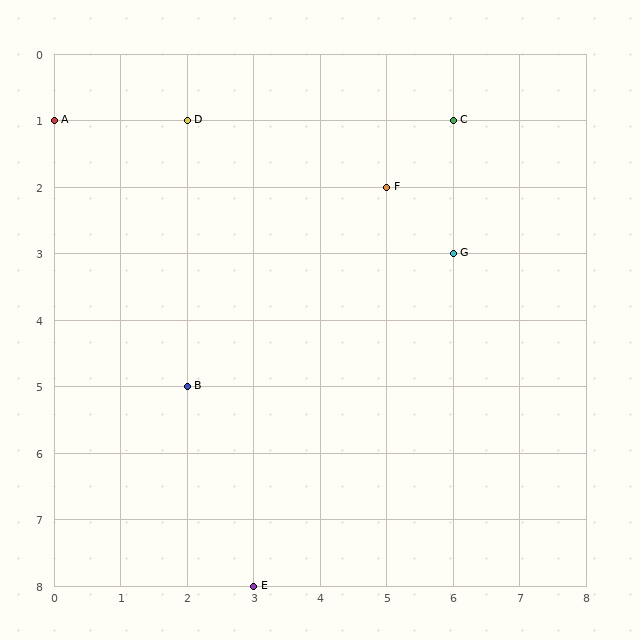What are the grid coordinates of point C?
Point C is at grid coordinates (6, 1).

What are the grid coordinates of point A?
Point A is at grid coordinates (0, 1).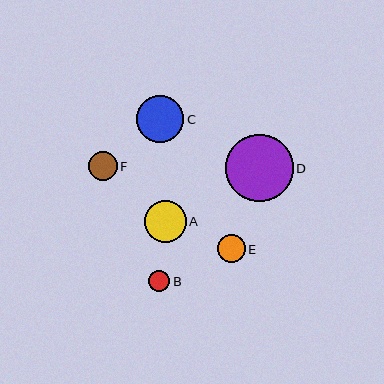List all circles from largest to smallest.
From largest to smallest: D, C, A, F, E, B.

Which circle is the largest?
Circle D is the largest with a size of approximately 68 pixels.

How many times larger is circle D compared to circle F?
Circle D is approximately 2.3 times the size of circle F.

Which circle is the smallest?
Circle B is the smallest with a size of approximately 21 pixels.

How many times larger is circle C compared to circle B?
Circle C is approximately 2.3 times the size of circle B.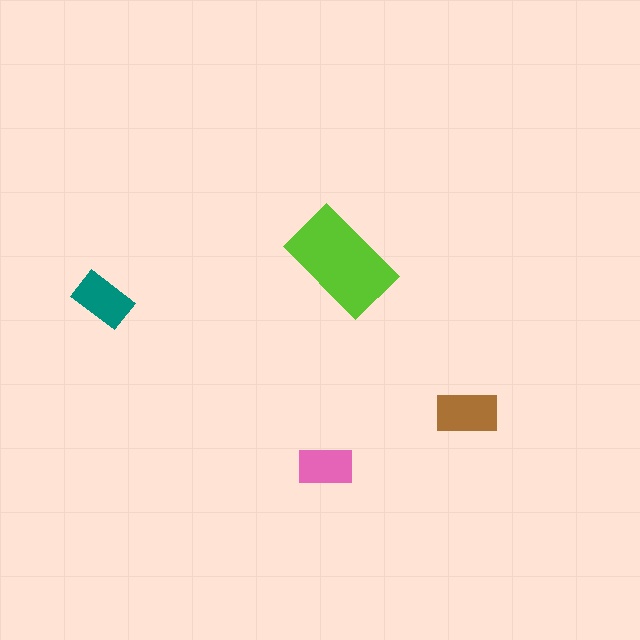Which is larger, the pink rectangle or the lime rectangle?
The lime one.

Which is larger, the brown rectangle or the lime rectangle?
The lime one.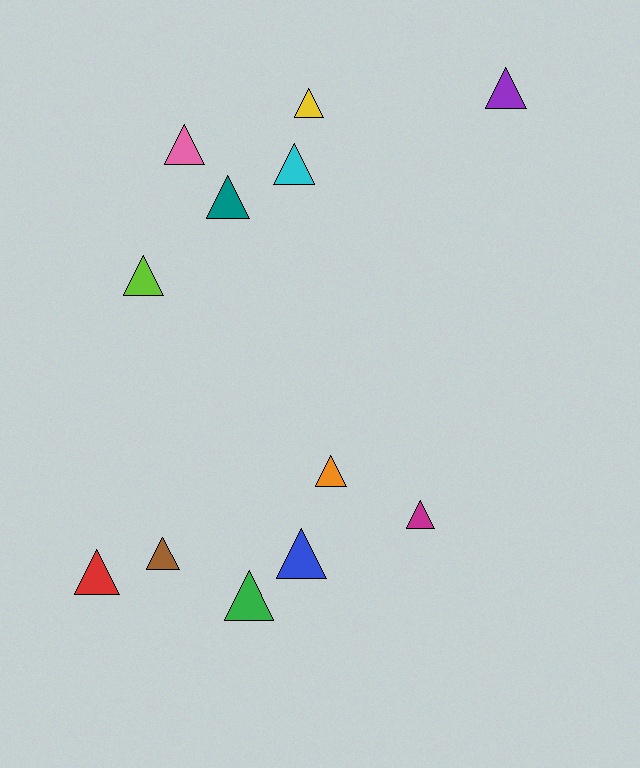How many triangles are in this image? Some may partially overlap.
There are 12 triangles.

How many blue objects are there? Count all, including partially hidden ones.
There is 1 blue object.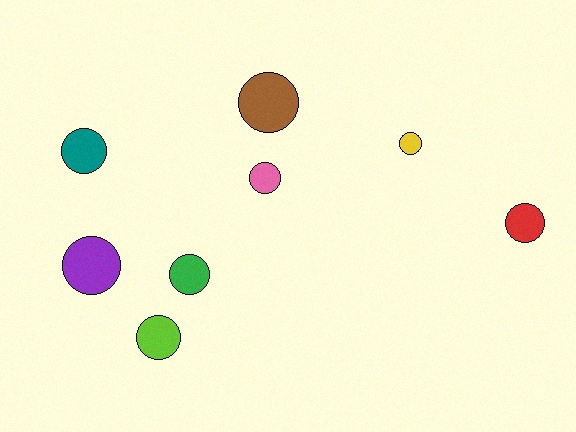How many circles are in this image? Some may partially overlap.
There are 8 circles.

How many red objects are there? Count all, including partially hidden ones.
There is 1 red object.